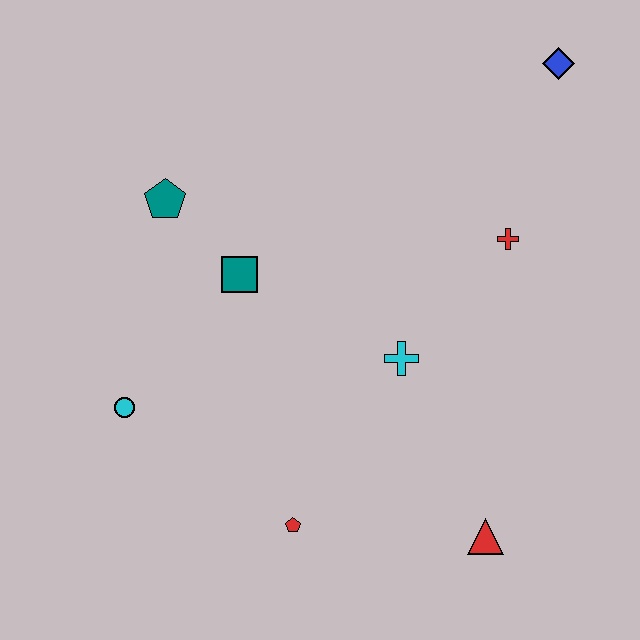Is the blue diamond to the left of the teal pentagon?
No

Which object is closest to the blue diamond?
The red cross is closest to the blue diamond.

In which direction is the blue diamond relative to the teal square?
The blue diamond is to the right of the teal square.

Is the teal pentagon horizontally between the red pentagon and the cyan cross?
No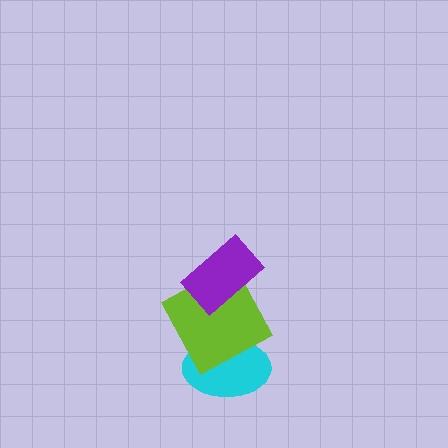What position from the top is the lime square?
The lime square is 2nd from the top.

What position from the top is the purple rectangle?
The purple rectangle is 1st from the top.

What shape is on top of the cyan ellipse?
The lime square is on top of the cyan ellipse.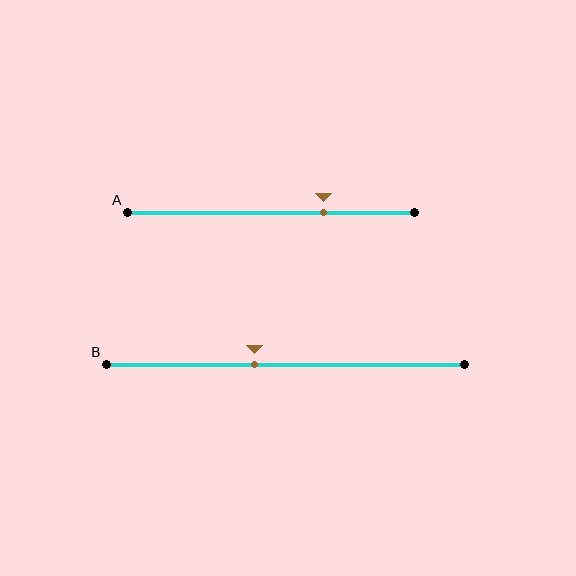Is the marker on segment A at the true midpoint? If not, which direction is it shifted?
No, the marker on segment A is shifted to the right by about 18% of the segment length.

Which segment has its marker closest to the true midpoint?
Segment B has its marker closest to the true midpoint.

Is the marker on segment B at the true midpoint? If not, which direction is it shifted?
No, the marker on segment B is shifted to the left by about 9% of the segment length.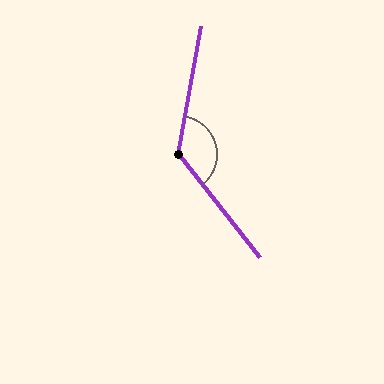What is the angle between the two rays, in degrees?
Approximately 131 degrees.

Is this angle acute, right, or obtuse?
It is obtuse.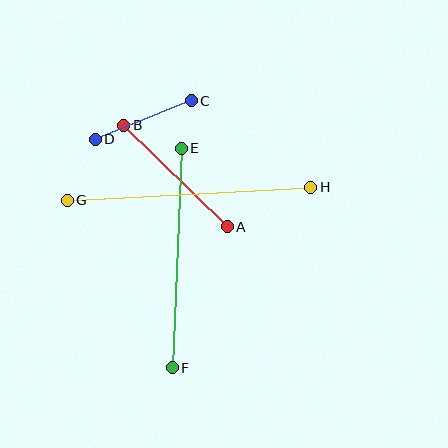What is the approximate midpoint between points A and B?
The midpoint is at approximately (176, 176) pixels.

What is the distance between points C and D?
The distance is approximately 104 pixels.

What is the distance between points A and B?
The distance is approximately 145 pixels.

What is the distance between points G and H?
The distance is approximately 244 pixels.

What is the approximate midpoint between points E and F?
The midpoint is at approximately (177, 258) pixels.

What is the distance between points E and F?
The distance is approximately 220 pixels.